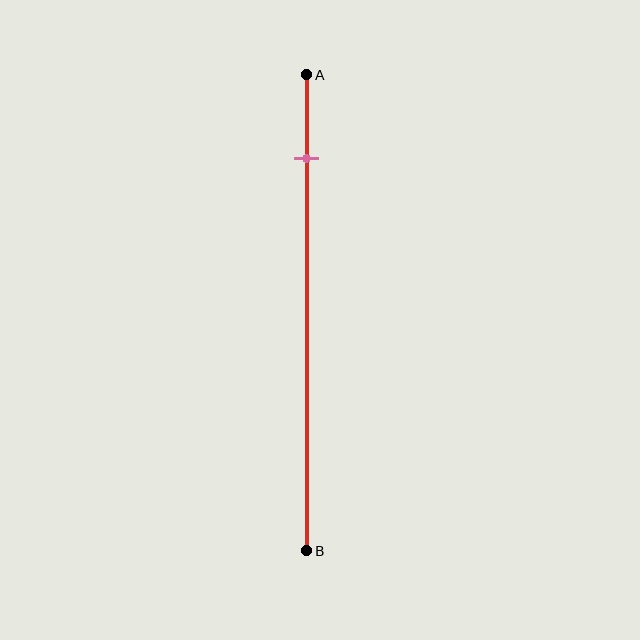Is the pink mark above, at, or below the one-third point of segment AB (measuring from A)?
The pink mark is above the one-third point of segment AB.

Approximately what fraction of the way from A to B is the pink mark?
The pink mark is approximately 20% of the way from A to B.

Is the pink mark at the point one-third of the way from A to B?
No, the mark is at about 20% from A, not at the 33% one-third point.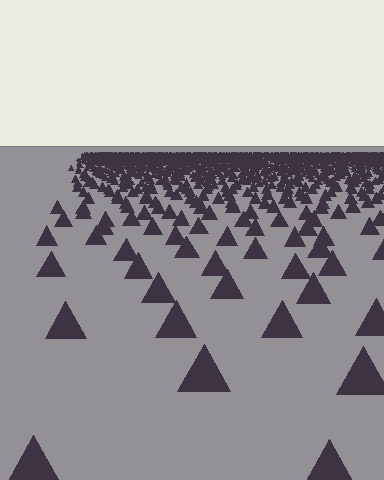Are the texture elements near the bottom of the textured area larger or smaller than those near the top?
Larger. Near the bottom, elements are closer to the viewer and appear at a bigger on-screen size.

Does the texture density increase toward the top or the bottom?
Density increases toward the top.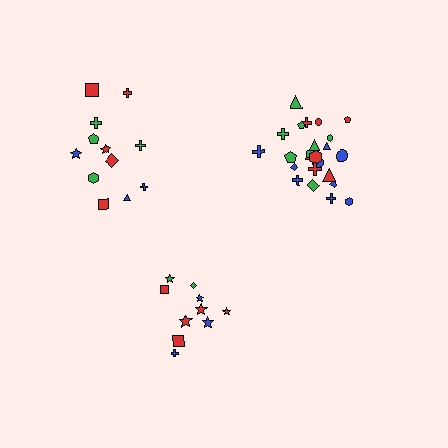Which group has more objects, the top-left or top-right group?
The top-right group.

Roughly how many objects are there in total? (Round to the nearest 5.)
Roughly 45 objects in total.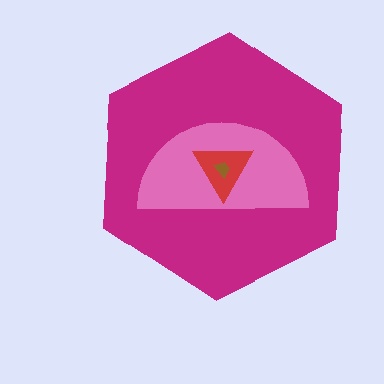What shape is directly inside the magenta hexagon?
The pink semicircle.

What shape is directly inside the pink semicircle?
The red triangle.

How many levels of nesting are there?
4.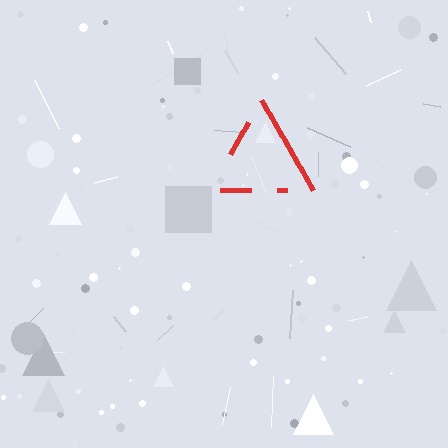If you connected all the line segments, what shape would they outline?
They would outline a triangle.